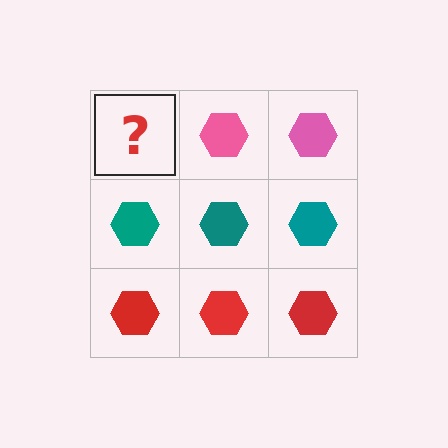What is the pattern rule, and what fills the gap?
The rule is that each row has a consistent color. The gap should be filled with a pink hexagon.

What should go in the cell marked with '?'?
The missing cell should contain a pink hexagon.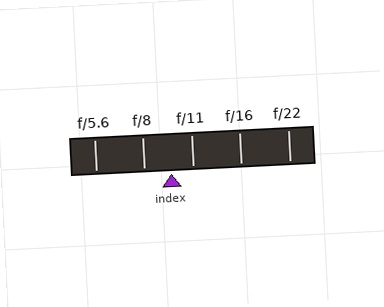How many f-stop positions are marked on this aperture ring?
There are 5 f-stop positions marked.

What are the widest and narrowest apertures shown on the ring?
The widest aperture shown is f/5.6 and the narrowest is f/22.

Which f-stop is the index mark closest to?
The index mark is closest to f/11.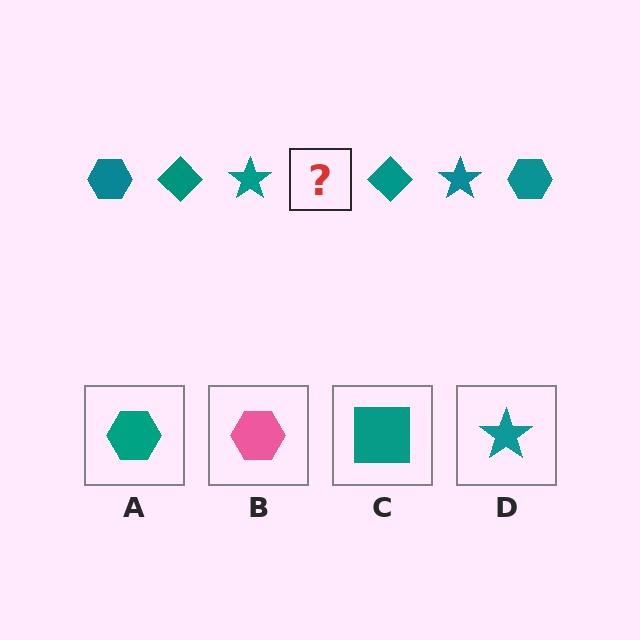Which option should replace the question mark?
Option A.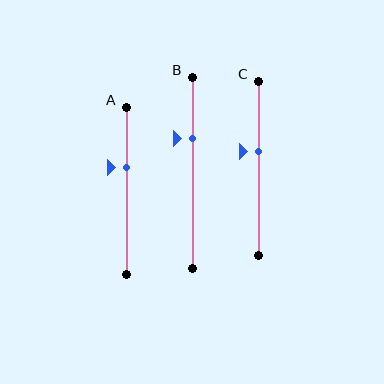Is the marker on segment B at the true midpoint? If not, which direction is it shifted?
No, the marker on segment B is shifted upward by about 18% of the segment length.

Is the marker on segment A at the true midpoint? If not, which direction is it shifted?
No, the marker on segment A is shifted upward by about 14% of the segment length.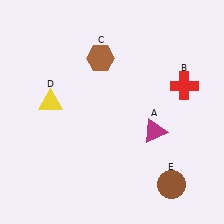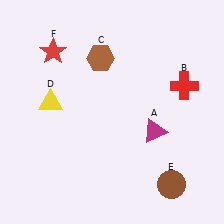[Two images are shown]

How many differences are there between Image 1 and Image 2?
There is 1 difference between the two images.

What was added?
A red star (F) was added in Image 2.